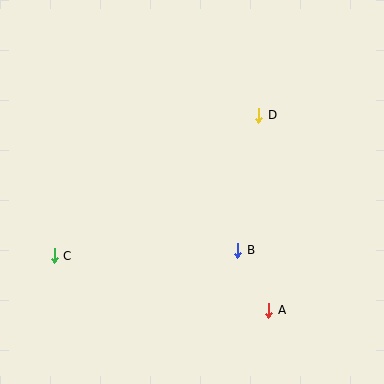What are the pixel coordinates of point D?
Point D is at (259, 115).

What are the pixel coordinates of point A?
Point A is at (269, 310).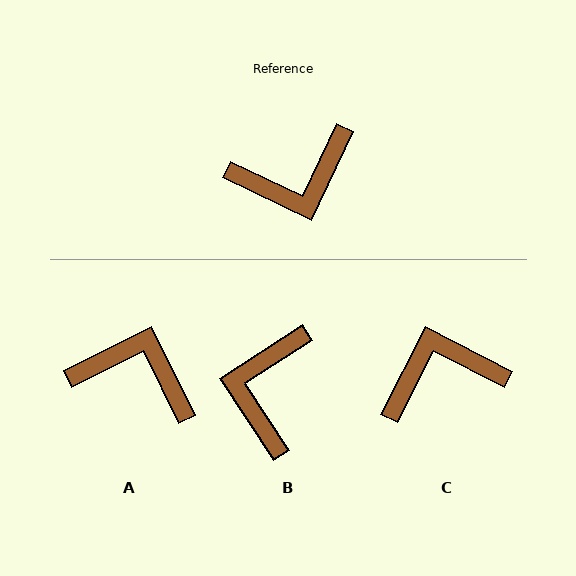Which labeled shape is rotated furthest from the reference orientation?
C, about 179 degrees away.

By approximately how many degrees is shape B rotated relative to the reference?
Approximately 121 degrees clockwise.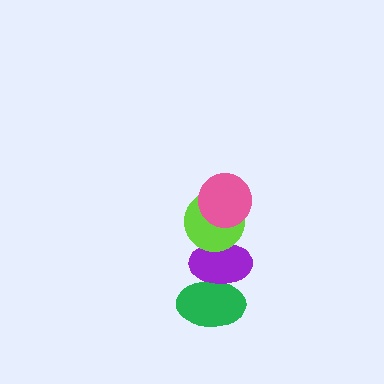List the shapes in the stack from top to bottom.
From top to bottom: the pink circle, the lime circle, the purple ellipse, the green ellipse.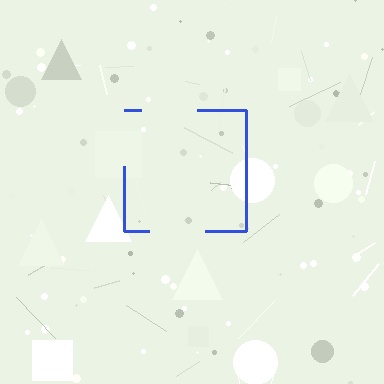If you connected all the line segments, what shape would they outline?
They would outline a square.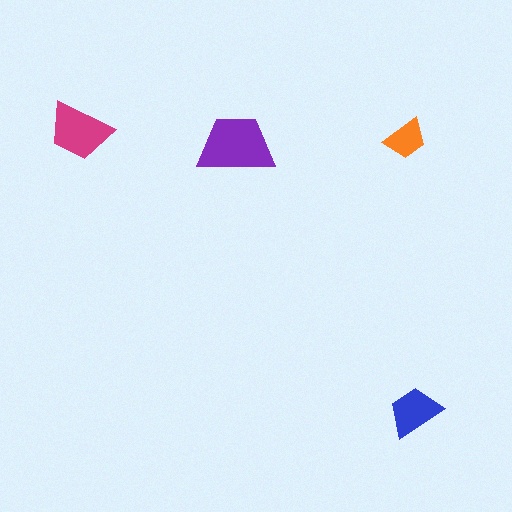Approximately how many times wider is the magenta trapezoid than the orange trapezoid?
About 1.5 times wider.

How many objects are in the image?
There are 4 objects in the image.